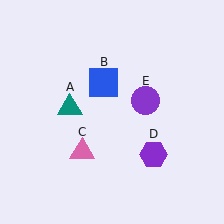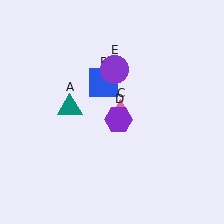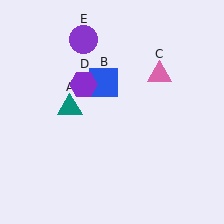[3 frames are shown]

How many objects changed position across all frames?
3 objects changed position: pink triangle (object C), purple hexagon (object D), purple circle (object E).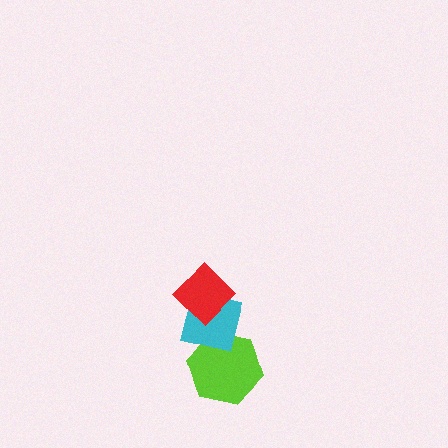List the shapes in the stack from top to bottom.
From top to bottom: the red diamond, the cyan square, the lime hexagon.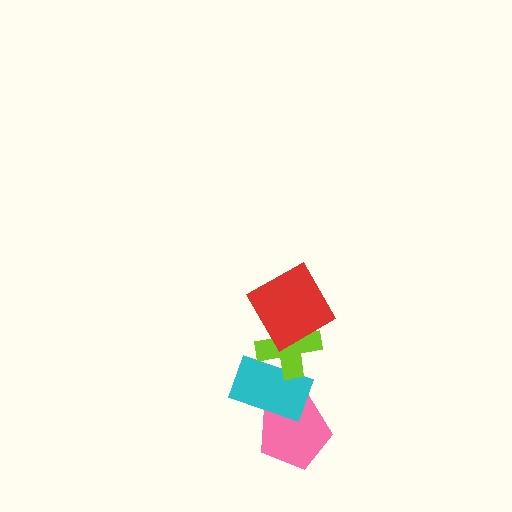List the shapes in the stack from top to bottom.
From top to bottom: the red diamond, the lime cross, the cyan rectangle, the pink pentagon.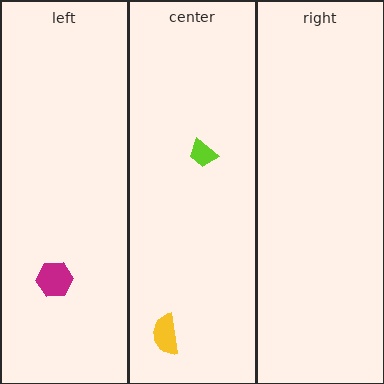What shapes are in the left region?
The magenta hexagon.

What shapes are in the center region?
The lime trapezoid, the yellow semicircle.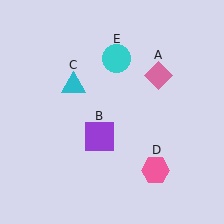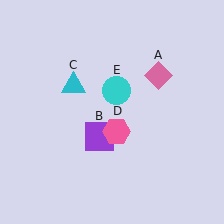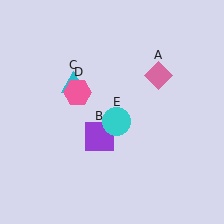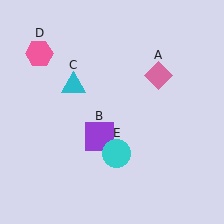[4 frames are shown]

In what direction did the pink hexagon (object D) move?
The pink hexagon (object D) moved up and to the left.